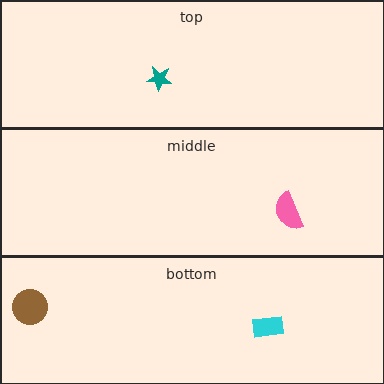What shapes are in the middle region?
The pink semicircle.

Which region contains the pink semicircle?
The middle region.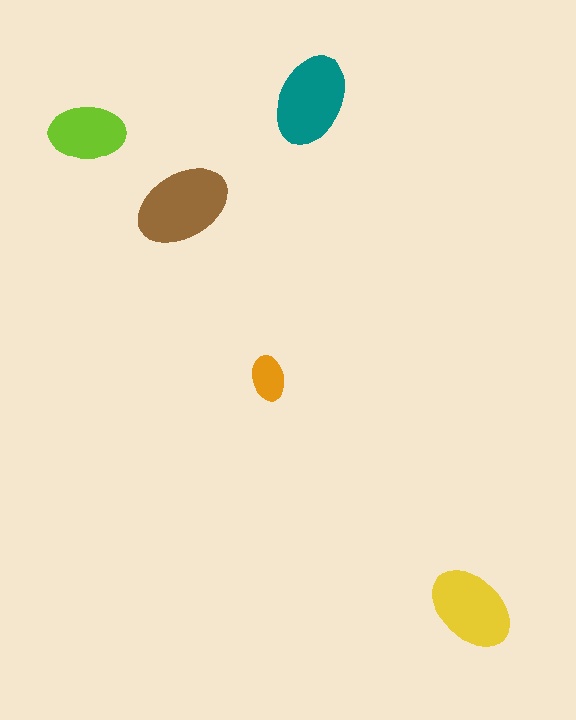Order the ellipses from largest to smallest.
the brown one, the teal one, the yellow one, the lime one, the orange one.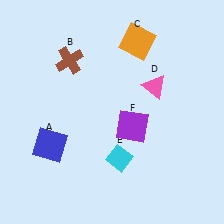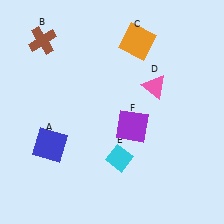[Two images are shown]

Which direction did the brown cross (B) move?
The brown cross (B) moved left.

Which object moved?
The brown cross (B) moved left.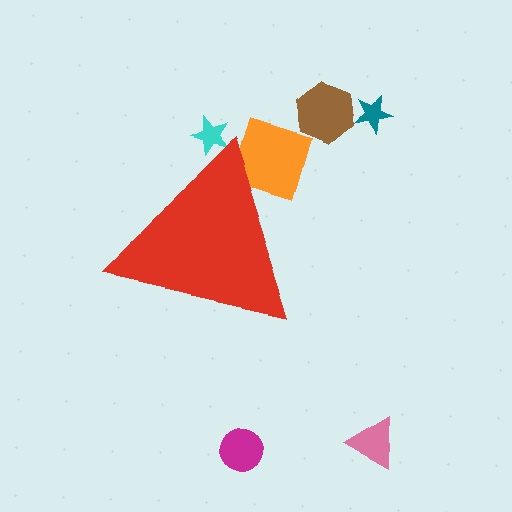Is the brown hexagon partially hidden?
No, the brown hexagon is fully visible.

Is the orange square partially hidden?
Yes, the orange square is partially hidden behind the red triangle.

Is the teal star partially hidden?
No, the teal star is fully visible.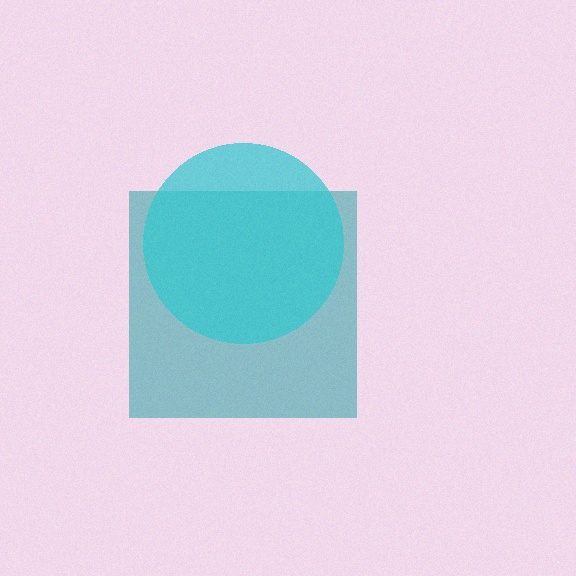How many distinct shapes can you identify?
There are 2 distinct shapes: a teal square, a cyan circle.